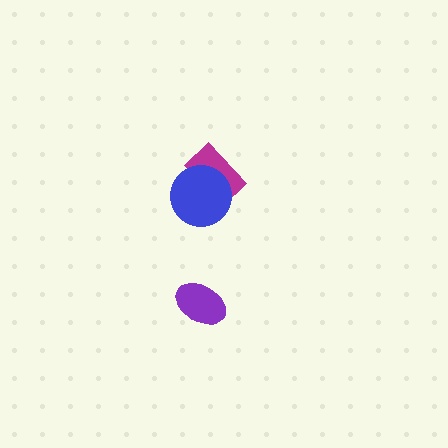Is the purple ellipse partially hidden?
No, no other shape covers it.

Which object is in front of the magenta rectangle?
The blue circle is in front of the magenta rectangle.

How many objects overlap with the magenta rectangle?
1 object overlaps with the magenta rectangle.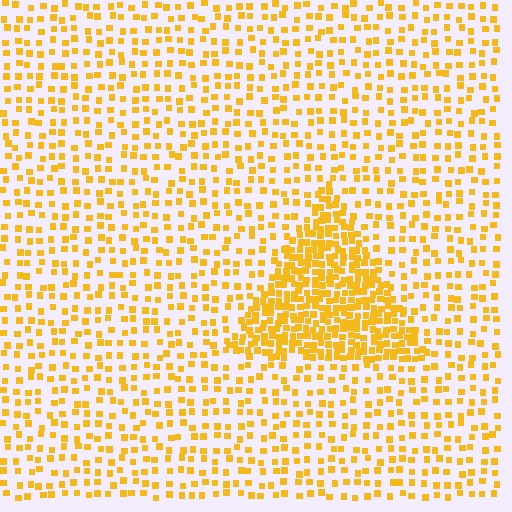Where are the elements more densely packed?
The elements are more densely packed inside the triangle boundary.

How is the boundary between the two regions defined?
The boundary is defined by a change in element density (approximately 2.6x ratio). All elements are the same color, size, and shape.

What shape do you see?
I see a triangle.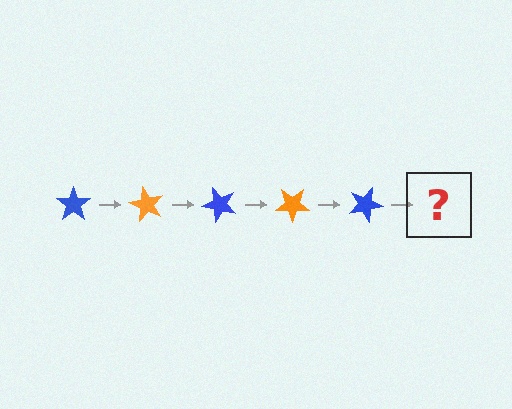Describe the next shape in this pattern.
It should be an orange star, rotated 300 degrees from the start.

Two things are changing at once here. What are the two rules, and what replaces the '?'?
The two rules are that it rotates 60 degrees each step and the color cycles through blue and orange. The '?' should be an orange star, rotated 300 degrees from the start.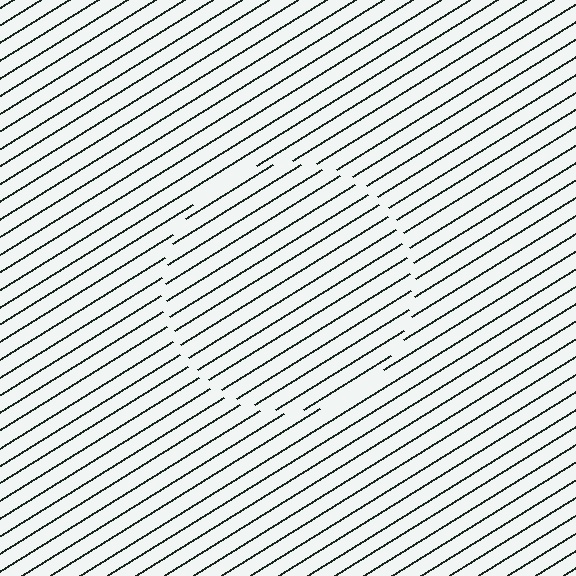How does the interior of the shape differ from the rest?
The interior of the shape contains the same grating, shifted by half a period — the contour is defined by the phase discontinuity where line-ends from the inner and outer gratings abut.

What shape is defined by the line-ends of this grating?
An illusory circle. The interior of the shape contains the same grating, shifted by half a period — the contour is defined by the phase discontinuity where line-ends from the inner and outer gratings abut.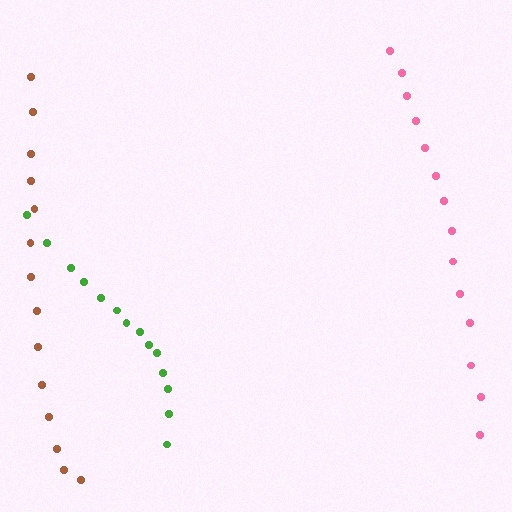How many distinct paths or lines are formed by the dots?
There are 3 distinct paths.